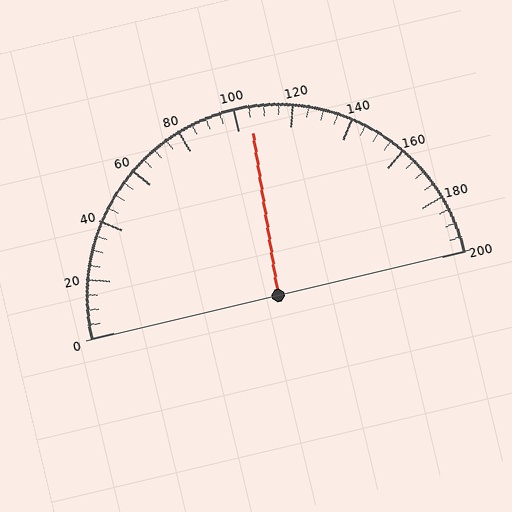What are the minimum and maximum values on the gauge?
The gauge ranges from 0 to 200.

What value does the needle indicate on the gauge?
The needle indicates approximately 105.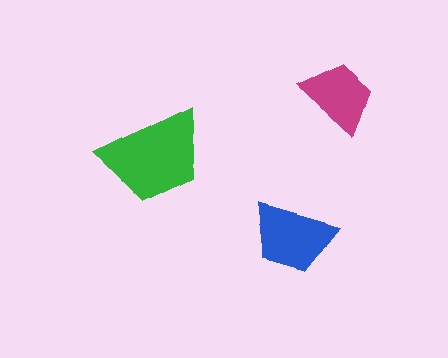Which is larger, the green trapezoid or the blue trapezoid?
The green one.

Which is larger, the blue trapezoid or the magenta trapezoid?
The blue one.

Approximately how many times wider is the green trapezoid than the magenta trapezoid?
About 1.5 times wider.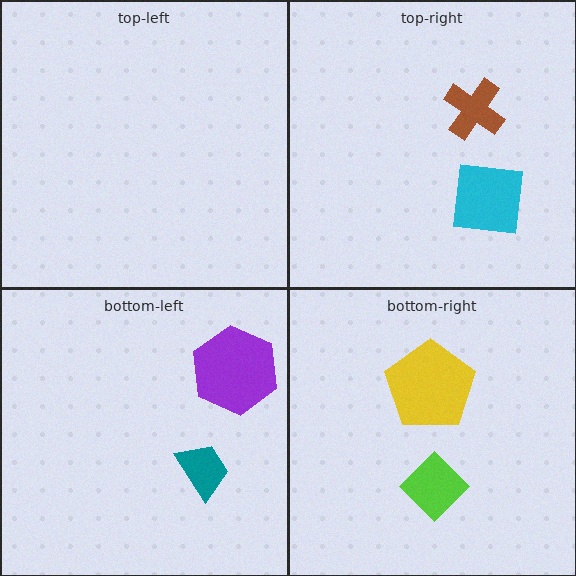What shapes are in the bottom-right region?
The lime diamond, the yellow pentagon.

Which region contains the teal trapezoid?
The bottom-left region.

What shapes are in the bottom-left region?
The purple hexagon, the teal trapezoid.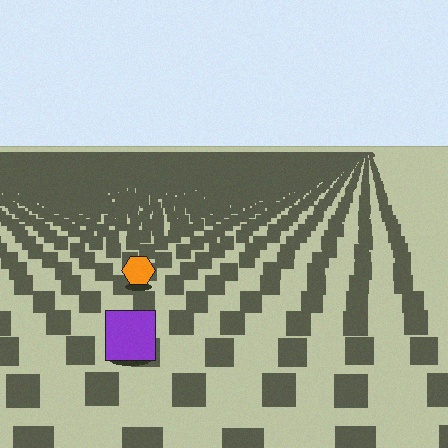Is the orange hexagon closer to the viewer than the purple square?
No. The purple square is closer — you can tell from the texture gradient: the ground texture is coarser near it.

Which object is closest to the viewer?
The purple square is closest. The texture marks near it are larger and more spread out.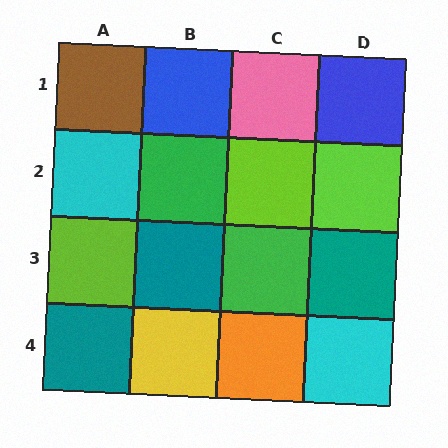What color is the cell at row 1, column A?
Brown.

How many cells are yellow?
1 cell is yellow.